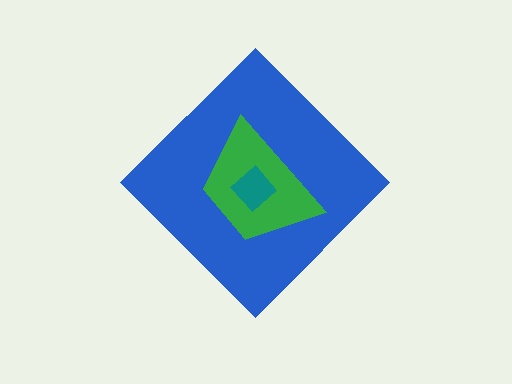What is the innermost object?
The teal diamond.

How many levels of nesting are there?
3.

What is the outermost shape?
The blue diamond.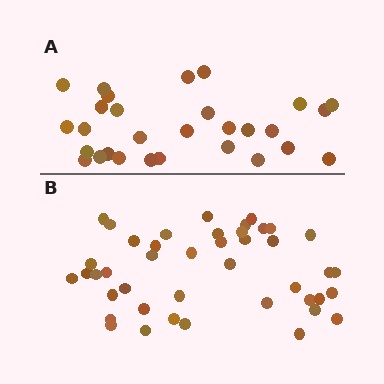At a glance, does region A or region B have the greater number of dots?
Region B (the bottom region) has more dots.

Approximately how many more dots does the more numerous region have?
Region B has approximately 15 more dots than region A.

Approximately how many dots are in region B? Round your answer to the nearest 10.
About 40 dots. (The exact count is 43, which rounds to 40.)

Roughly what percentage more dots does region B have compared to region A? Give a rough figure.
About 50% more.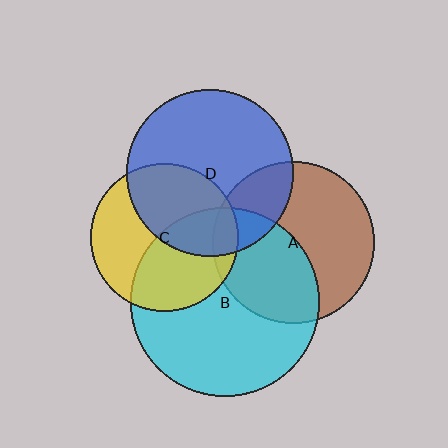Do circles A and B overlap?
Yes.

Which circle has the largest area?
Circle B (cyan).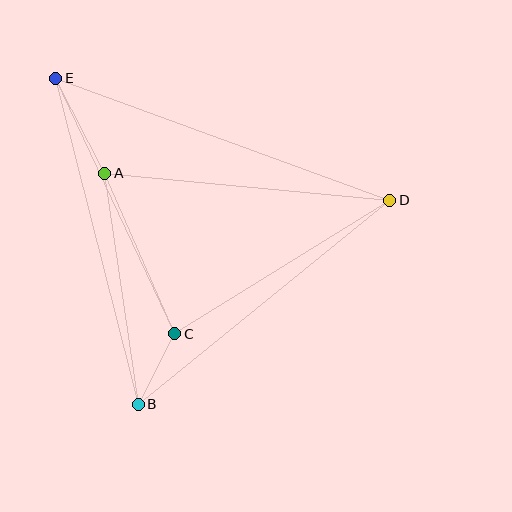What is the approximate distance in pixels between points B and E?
The distance between B and E is approximately 336 pixels.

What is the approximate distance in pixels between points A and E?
The distance between A and E is approximately 107 pixels.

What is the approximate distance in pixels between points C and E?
The distance between C and E is approximately 282 pixels.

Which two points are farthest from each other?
Points D and E are farthest from each other.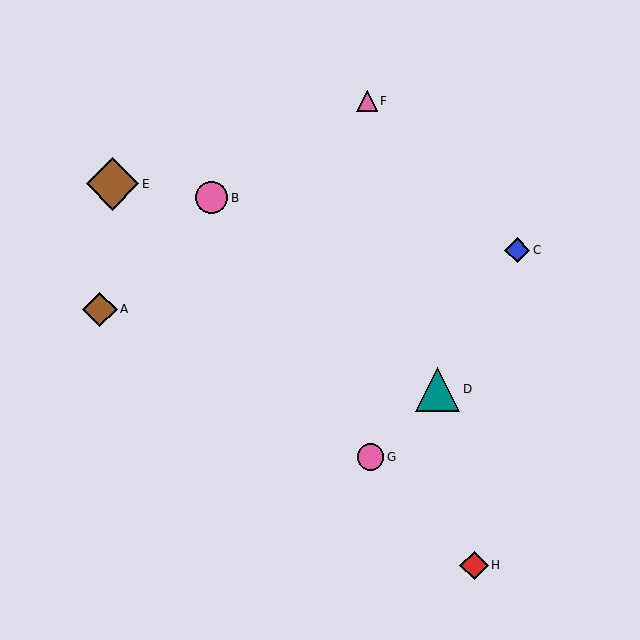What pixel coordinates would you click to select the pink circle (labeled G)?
Click at (370, 457) to select the pink circle G.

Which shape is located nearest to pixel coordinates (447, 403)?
The teal triangle (labeled D) at (438, 389) is nearest to that location.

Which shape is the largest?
The brown diamond (labeled E) is the largest.